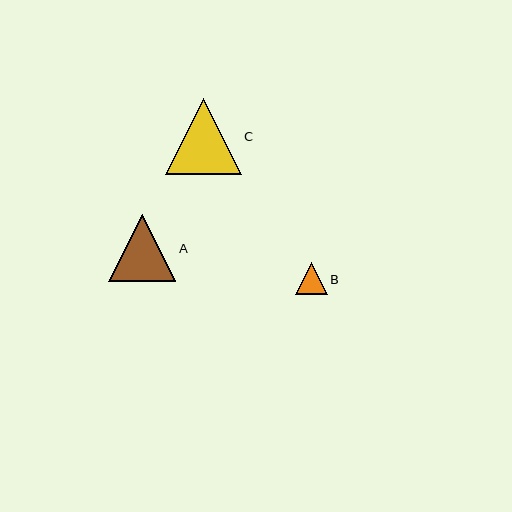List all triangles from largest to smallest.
From largest to smallest: C, A, B.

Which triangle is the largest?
Triangle C is the largest with a size of approximately 75 pixels.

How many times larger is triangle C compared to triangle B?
Triangle C is approximately 2.4 times the size of triangle B.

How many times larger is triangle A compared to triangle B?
Triangle A is approximately 2.1 times the size of triangle B.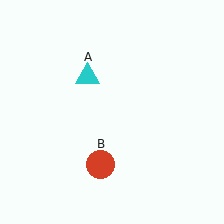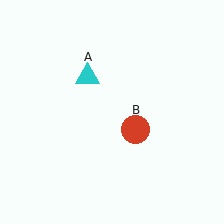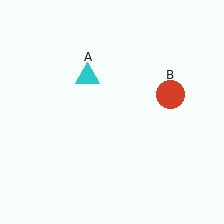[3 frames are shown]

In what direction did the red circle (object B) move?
The red circle (object B) moved up and to the right.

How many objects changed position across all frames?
1 object changed position: red circle (object B).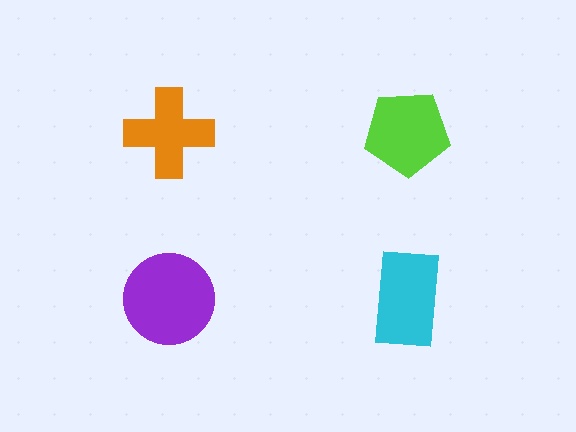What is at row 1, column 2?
A lime pentagon.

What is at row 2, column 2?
A cyan rectangle.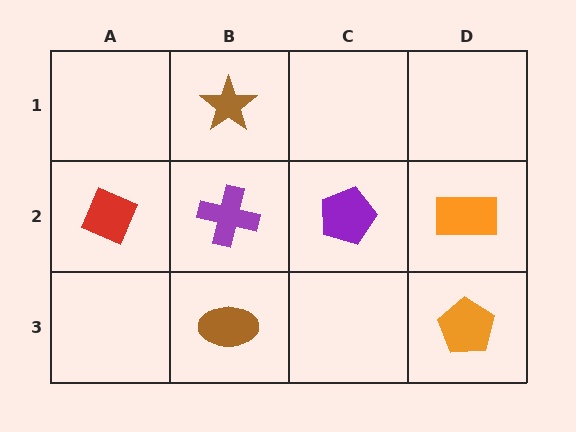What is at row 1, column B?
A brown star.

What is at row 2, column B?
A purple cross.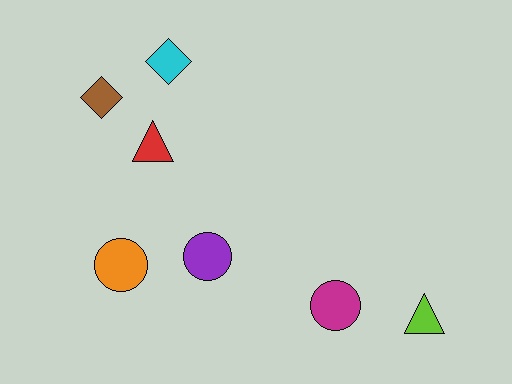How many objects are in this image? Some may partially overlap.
There are 7 objects.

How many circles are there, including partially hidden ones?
There are 3 circles.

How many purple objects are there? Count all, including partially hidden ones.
There is 1 purple object.